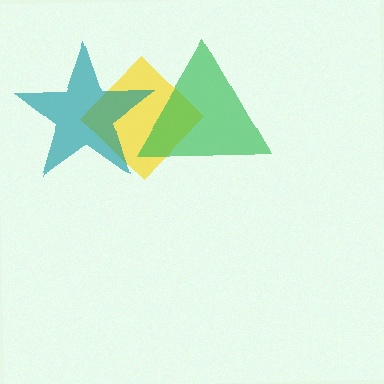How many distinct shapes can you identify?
There are 3 distinct shapes: a yellow diamond, a teal star, a green triangle.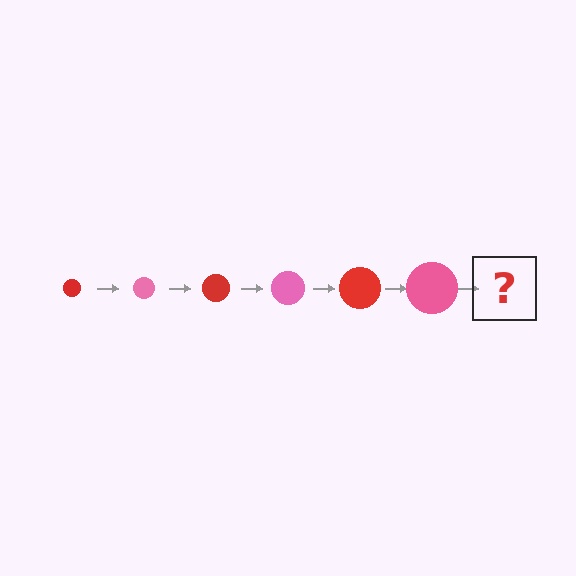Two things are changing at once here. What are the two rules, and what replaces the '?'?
The two rules are that the circle grows larger each step and the color cycles through red and pink. The '?' should be a red circle, larger than the previous one.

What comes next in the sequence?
The next element should be a red circle, larger than the previous one.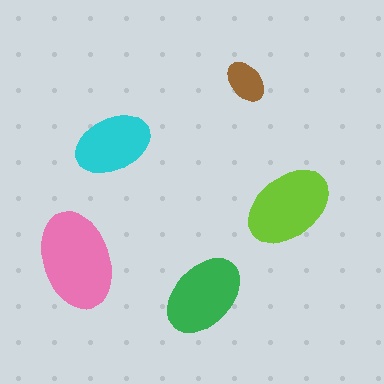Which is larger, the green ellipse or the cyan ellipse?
The green one.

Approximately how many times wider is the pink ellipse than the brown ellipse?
About 2.5 times wider.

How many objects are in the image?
There are 5 objects in the image.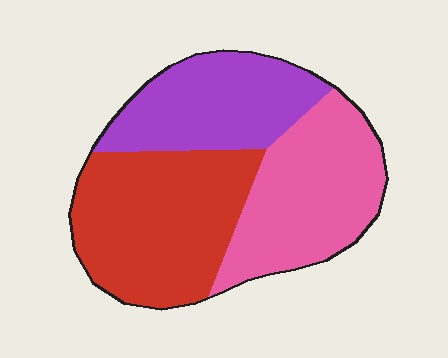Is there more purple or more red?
Red.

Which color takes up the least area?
Purple, at roughly 25%.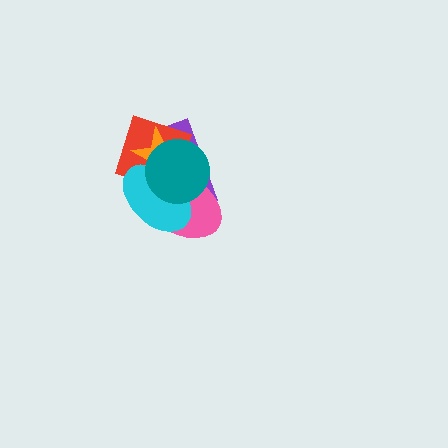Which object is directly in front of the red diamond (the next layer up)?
The pink ellipse is directly in front of the red diamond.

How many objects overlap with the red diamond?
5 objects overlap with the red diamond.